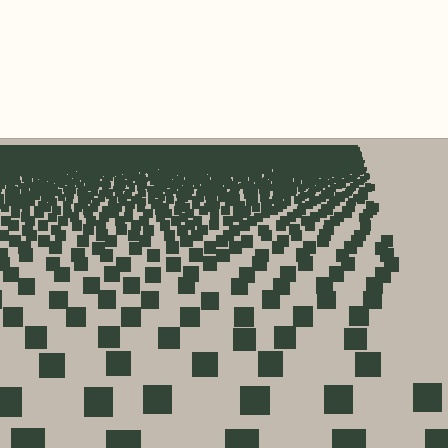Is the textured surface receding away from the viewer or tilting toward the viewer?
The surface is receding away from the viewer. Texture elements get smaller and denser toward the top.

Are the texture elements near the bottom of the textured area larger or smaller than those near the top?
Larger. Near the bottom, elements are closer to the viewer and appear at a bigger on-screen size.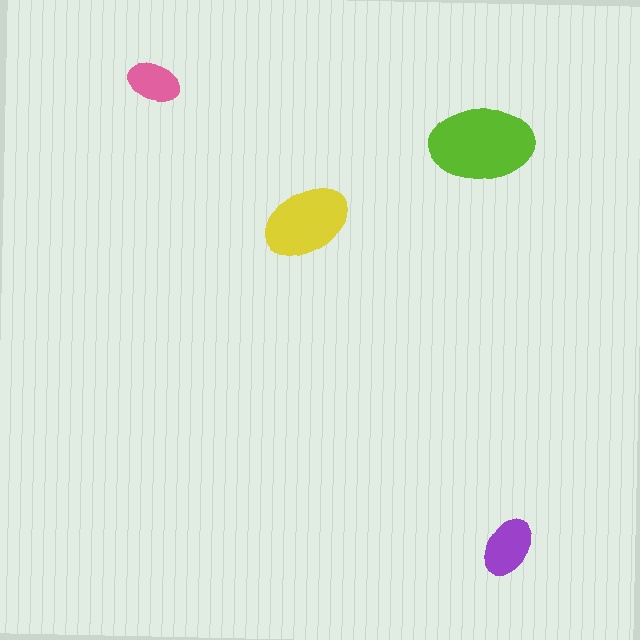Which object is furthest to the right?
The purple ellipse is rightmost.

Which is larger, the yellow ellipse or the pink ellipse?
The yellow one.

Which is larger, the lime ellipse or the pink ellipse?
The lime one.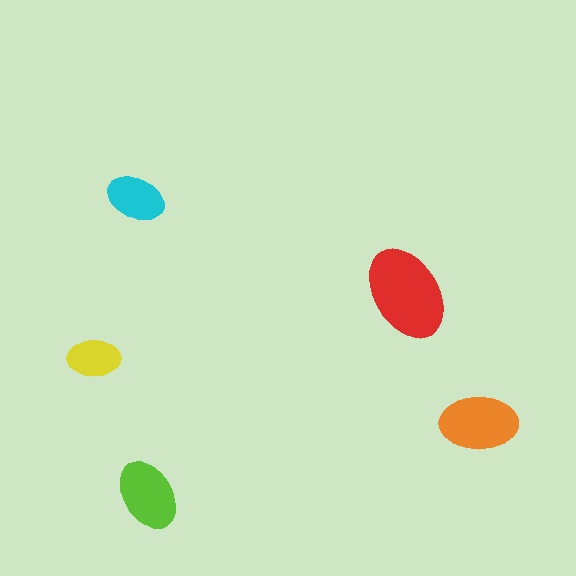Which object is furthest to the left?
The yellow ellipse is leftmost.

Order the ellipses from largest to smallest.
the red one, the orange one, the lime one, the cyan one, the yellow one.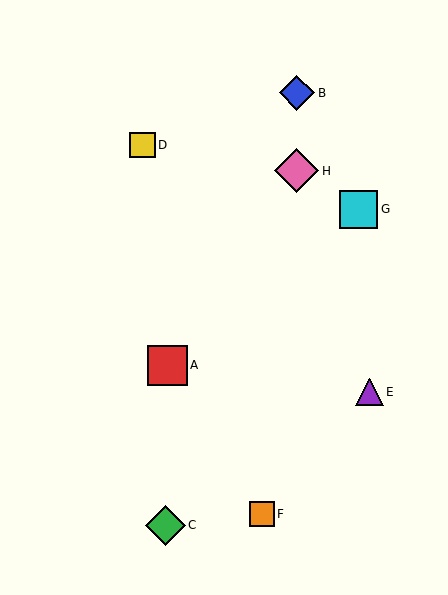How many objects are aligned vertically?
2 objects (B, H) are aligned vertically.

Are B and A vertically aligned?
No, B is at x≈297 and A is at x≈167.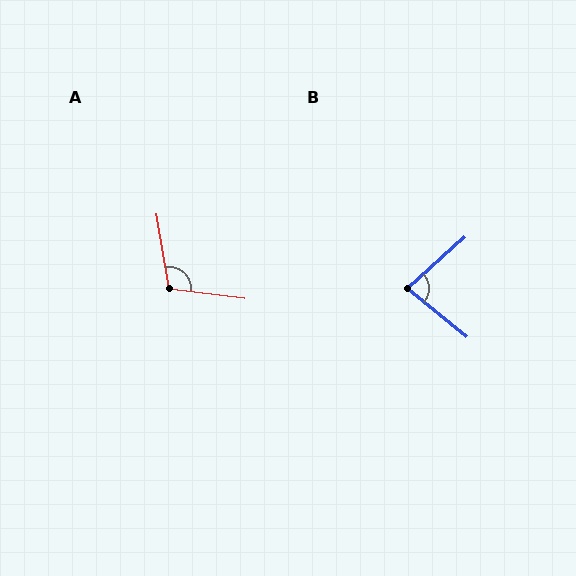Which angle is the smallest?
B, at approximately 81 degrees.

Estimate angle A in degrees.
Approximately 107 degrees.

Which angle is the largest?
A, at approximately 107 degrees.